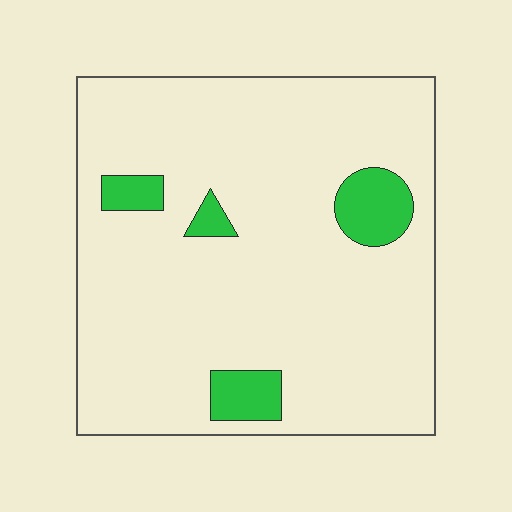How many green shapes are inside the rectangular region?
4.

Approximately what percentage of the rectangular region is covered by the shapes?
Approximately 10%.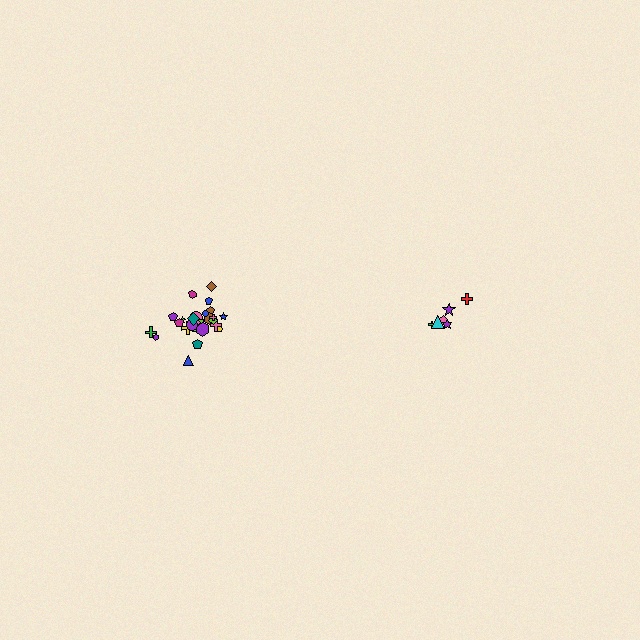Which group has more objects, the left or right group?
The left group.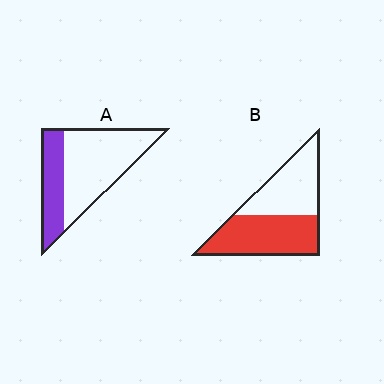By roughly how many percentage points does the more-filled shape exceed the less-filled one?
By roughly 20 percentage points (B over A).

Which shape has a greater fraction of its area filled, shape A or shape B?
Shape B.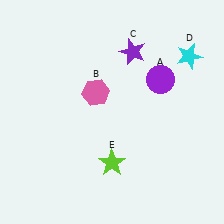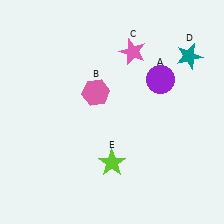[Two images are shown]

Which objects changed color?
C changed from purple to pink. D changed from cyan to teal.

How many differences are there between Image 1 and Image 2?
There are 2 differences between the two images.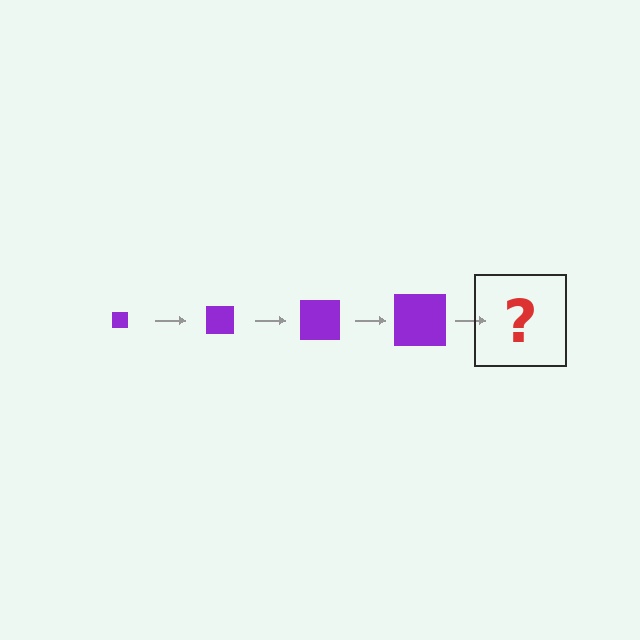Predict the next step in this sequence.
The next step is a purple square, larger than the previous one.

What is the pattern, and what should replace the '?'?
The pattern is that the square gets progressively larger each step. The '?' should be a purple square, larger than the previous one.